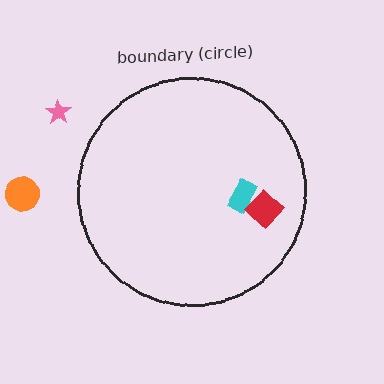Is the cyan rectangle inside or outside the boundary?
Inside.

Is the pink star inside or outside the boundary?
Outside.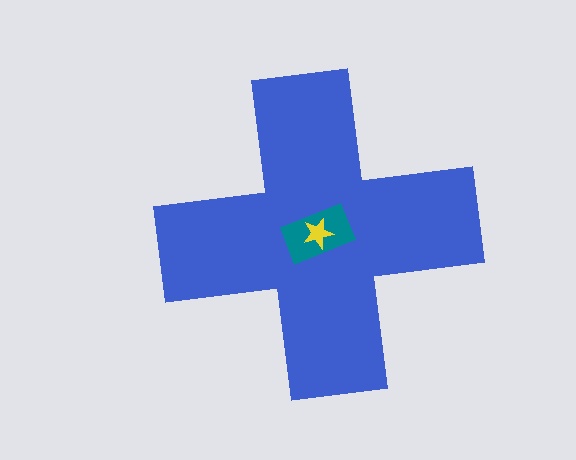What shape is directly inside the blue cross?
The teal rectangle.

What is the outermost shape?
The blue cross.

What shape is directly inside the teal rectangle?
The yellow star.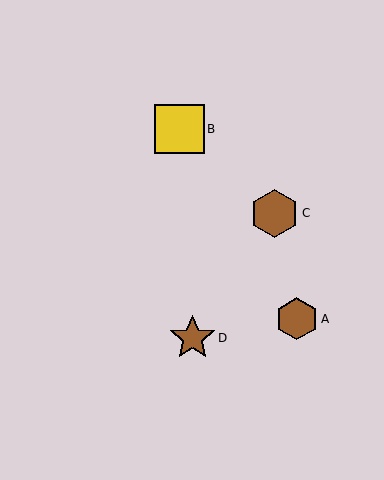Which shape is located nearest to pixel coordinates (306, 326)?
The brown hexagon (labeled A) at (297, 319) is nearest to that location.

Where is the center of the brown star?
The center of the brown star is at (192, 338).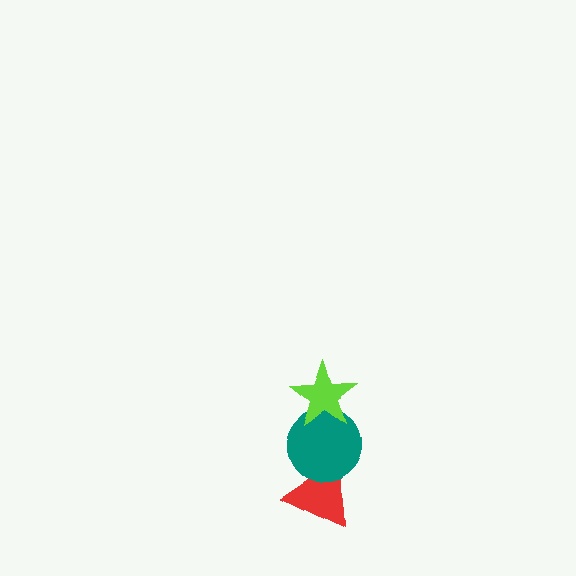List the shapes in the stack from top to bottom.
From top to bottom: the lime star, the teal circle, the red triangle.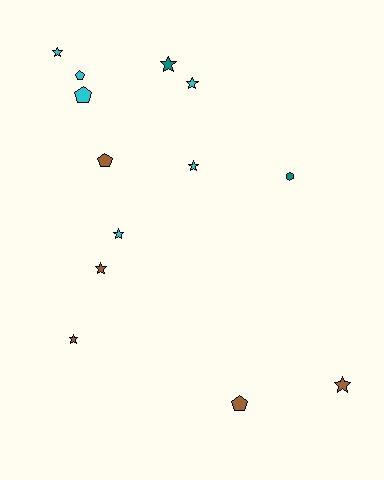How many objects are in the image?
There are 13 objects.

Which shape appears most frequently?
Star, with 8 objects.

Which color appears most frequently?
Cyan, with 6 objects.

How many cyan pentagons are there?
There are 2 cyan pentagons.